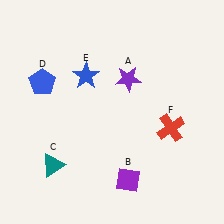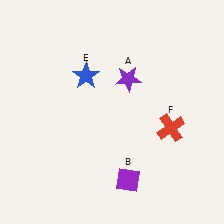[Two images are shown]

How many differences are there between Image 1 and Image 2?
There are 2 differences between the two images.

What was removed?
The teal triangle (C), the blue pentagon (D) were removed in Image 2.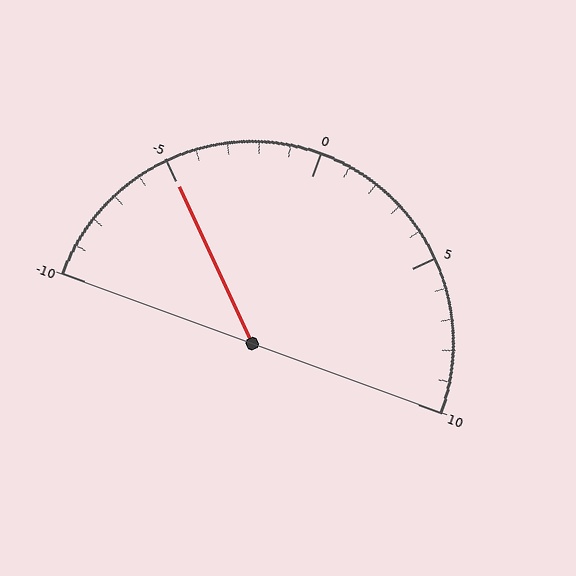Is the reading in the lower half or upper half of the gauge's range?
The reading is in the lower half of the range (-10 to 10).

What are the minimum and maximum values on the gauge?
The gauge ranges from -10 to 10.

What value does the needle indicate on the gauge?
The needle indicates approximately -5.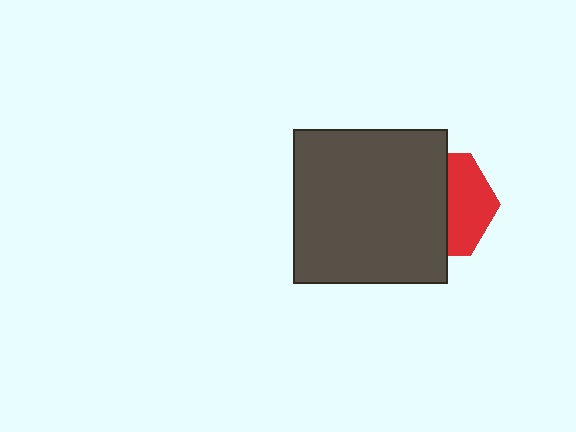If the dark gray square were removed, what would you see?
You would see the complete red hexagon.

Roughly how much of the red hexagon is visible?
A small part of it is visible (roughly 43%).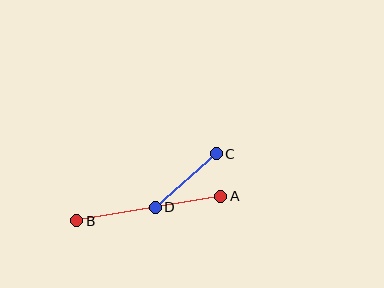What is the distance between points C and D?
The distance is approximately 81 pixels.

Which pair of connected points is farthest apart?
Points A and B are farthest apart.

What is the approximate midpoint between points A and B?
The midpoint is at approximately (149, 208) pixels.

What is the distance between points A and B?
The distance is approximately 146 pixels.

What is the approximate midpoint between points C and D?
The midpoint is at approximately (186, 181) pixels.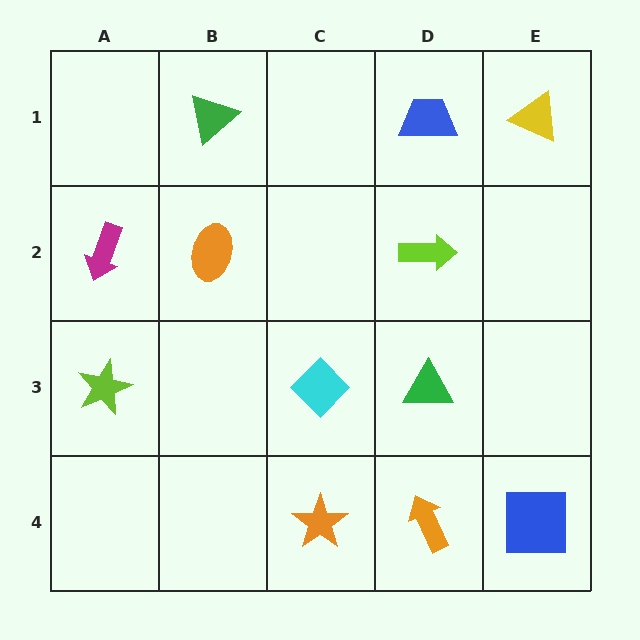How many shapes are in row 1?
3 shapes.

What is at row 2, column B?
An orange ellipse.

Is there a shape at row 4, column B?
No, that cell is empty.